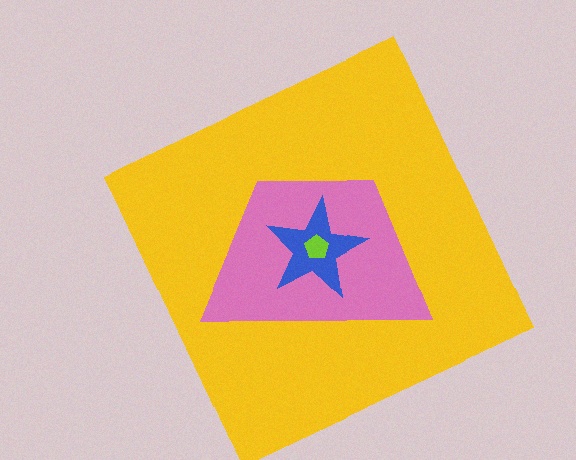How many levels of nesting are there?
4.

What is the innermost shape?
The lime pentagon.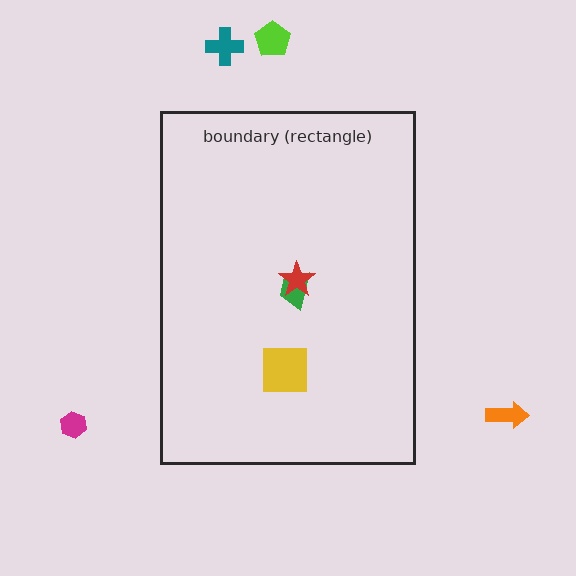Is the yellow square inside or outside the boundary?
Inside.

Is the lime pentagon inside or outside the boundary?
Outside.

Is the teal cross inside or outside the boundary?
Outside.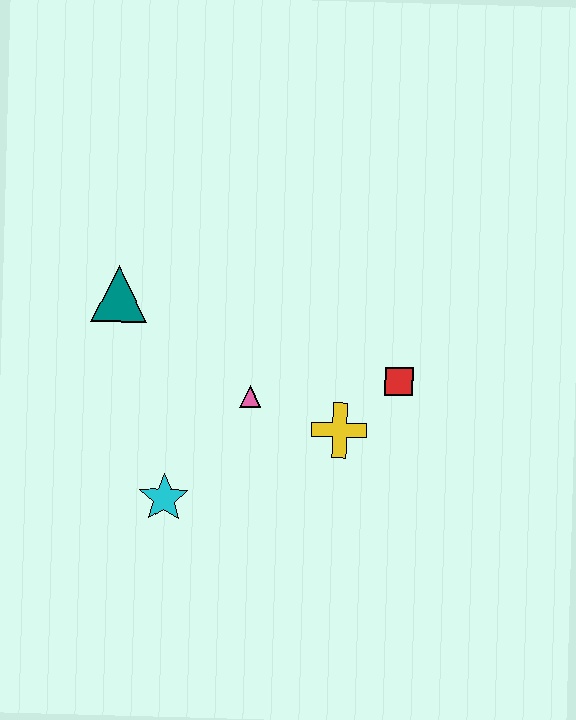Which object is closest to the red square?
The yellow cross is closest to the red square.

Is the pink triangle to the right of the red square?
No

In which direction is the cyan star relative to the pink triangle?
The cyan star is below the pink triangle.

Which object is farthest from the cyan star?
The red square is farthest from the cyan star.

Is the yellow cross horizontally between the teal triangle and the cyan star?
No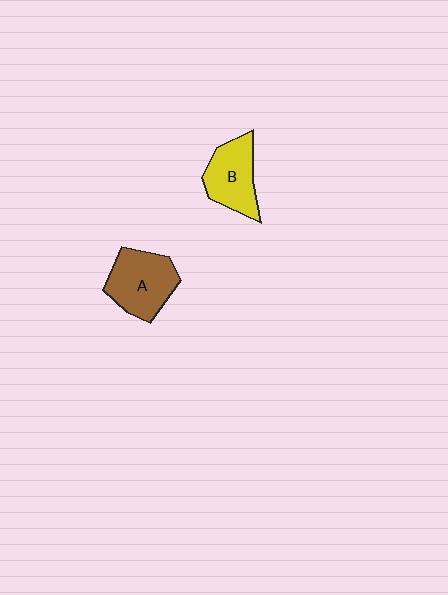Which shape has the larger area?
Shape A (brown).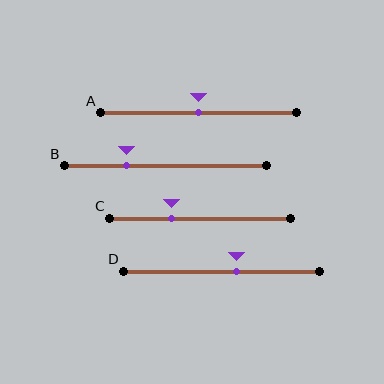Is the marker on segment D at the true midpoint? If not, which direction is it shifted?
No, the marker on segment D is shifted to the right by about 8% of the segment length.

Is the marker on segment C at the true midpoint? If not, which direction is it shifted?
No, the marker on segment C is shifted to the left by about 15% of the segment length.